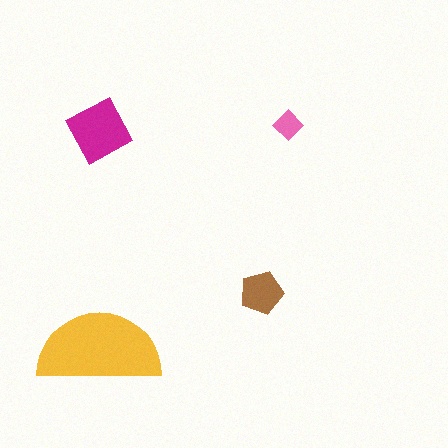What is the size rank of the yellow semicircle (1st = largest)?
1st.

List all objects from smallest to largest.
The pink diamond, the brown pentagon, the magenta square, the yellow semicircle.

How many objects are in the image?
There are 4 objects in the image.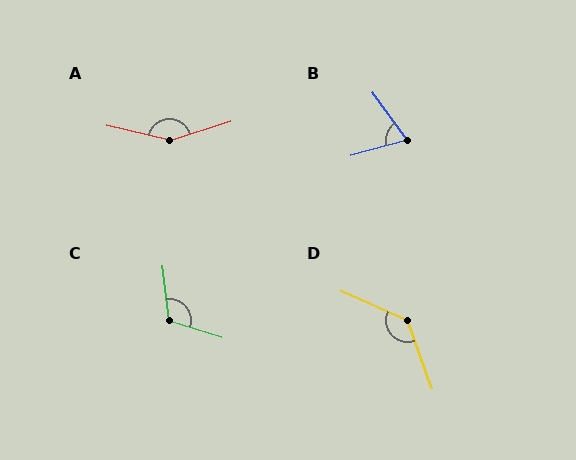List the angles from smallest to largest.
B (70°), C (115°), D (133°), A (150°).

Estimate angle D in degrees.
Approximately 133 degrees.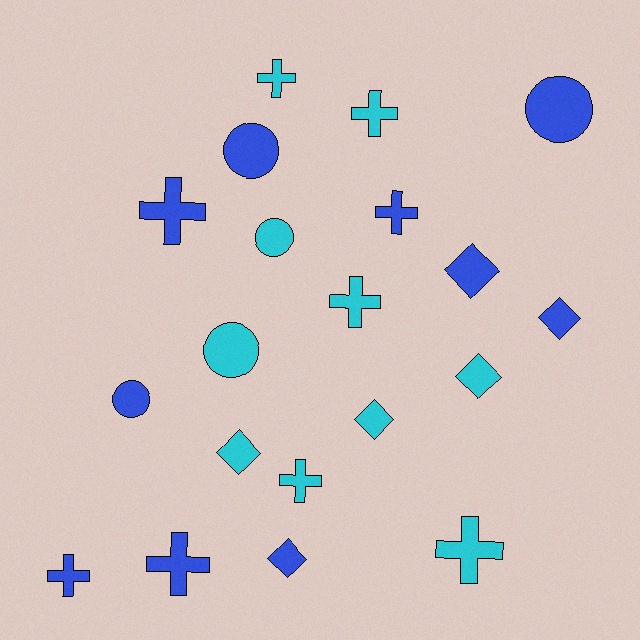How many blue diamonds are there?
There are 3 blue diamonds.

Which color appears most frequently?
Cyan, with 10 objects.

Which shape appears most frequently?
Cross, with 9 objects.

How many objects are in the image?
There are 20 objects.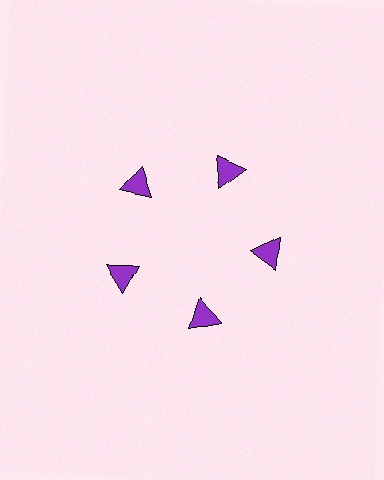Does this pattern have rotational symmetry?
Yes, this pattern has 5-fold rotational symmetry. It looks the same after rotating 72 degrees around the center.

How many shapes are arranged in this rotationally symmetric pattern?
There are 5 shapes, arranged in 5 groups of 1.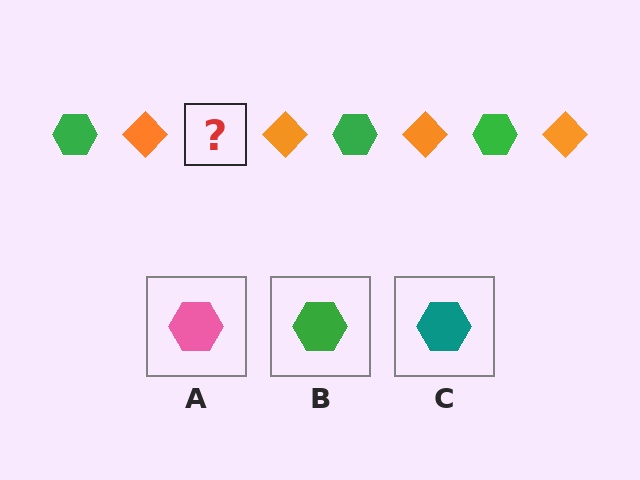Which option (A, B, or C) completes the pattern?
B.